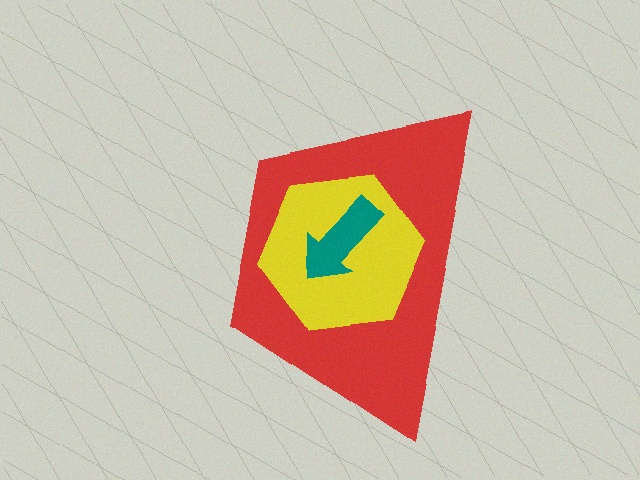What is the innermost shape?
The teal arrow.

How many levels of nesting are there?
3.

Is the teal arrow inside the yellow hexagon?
Yes.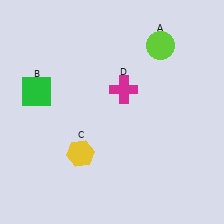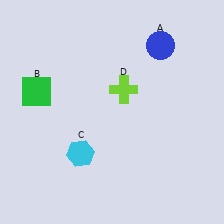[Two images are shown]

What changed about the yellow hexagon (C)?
In Image 1, C is yellow. In Image 2, it changed to cyan.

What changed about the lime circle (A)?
In Image 1, A is lime. In Image 2, it changed to blue.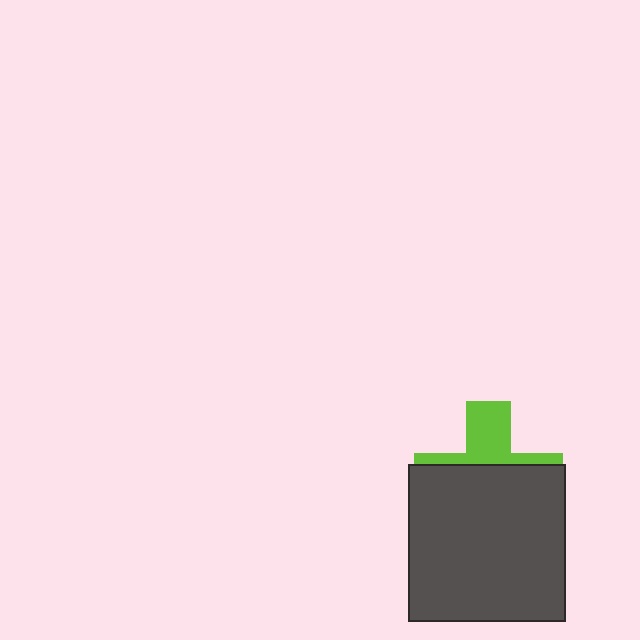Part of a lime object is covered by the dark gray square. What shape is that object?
It is a cross.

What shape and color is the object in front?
The object in front is a dark gray square.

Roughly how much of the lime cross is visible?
A small part of it is visible (roughly 34%).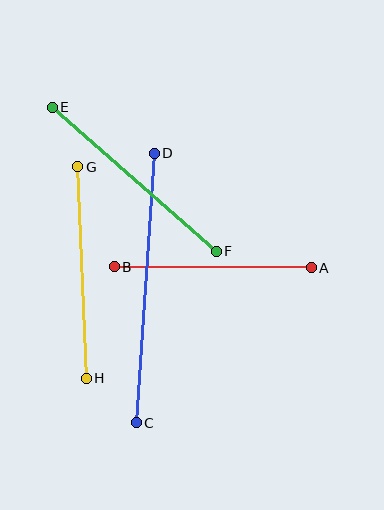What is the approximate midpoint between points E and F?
The midpoint is at approximately (134, 179) pixels.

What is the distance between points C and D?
The distance is approximately 270 pixels.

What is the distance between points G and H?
The distance is approximately 212 pixels.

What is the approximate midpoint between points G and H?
The midpoint is at approximately (82, 273) pixels.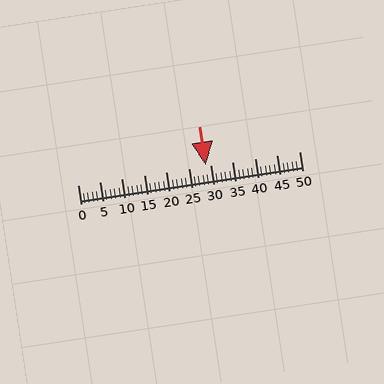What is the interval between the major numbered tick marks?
The major tick marks are spaced 5 units apart.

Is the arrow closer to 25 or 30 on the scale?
The arrow is closer to 30.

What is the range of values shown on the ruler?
The ruler shows values from 0 to 50.